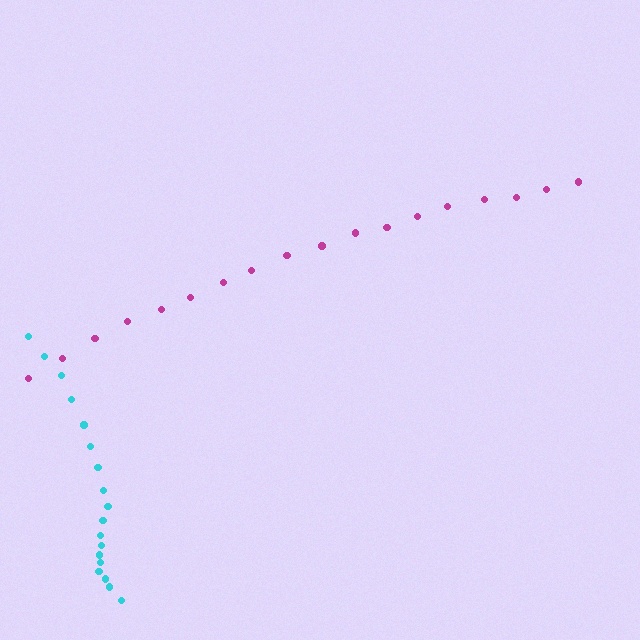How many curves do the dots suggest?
There are 2 distinct paths.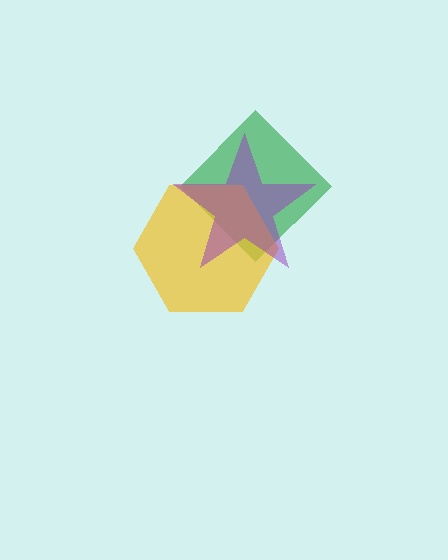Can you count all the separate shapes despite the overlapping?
Yes, there are 3 separate shapes.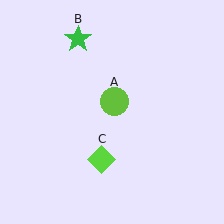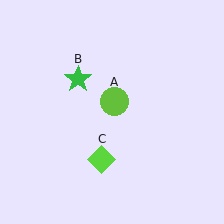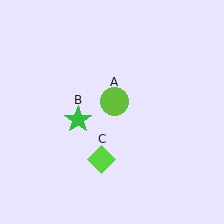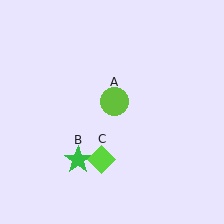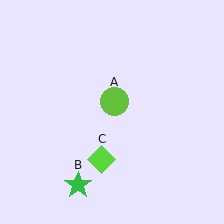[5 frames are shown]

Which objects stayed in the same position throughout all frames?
Lime circle (object A) and lime diamond (object C) remained stationary.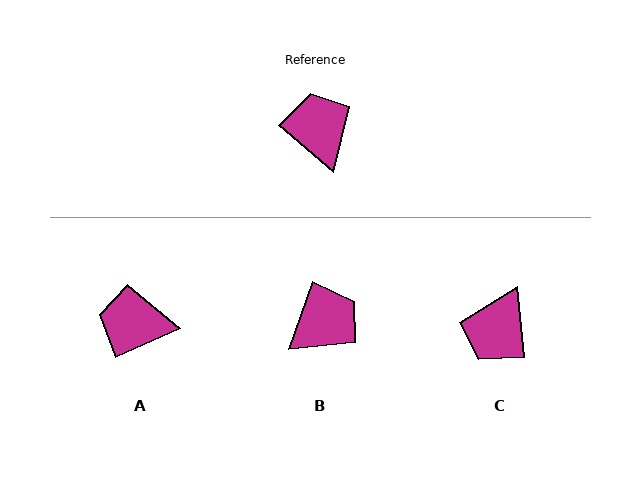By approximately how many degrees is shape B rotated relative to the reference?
Approximately 70 degrees clockwise.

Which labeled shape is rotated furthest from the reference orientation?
C, about 136 degrees away.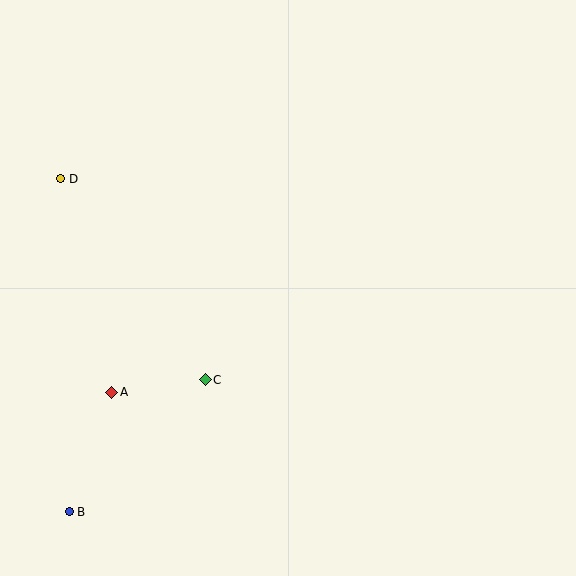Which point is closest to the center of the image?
Point C at (205, 380) is closest to the center.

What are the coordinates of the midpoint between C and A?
The midpoint between C and A is at (158, 386).